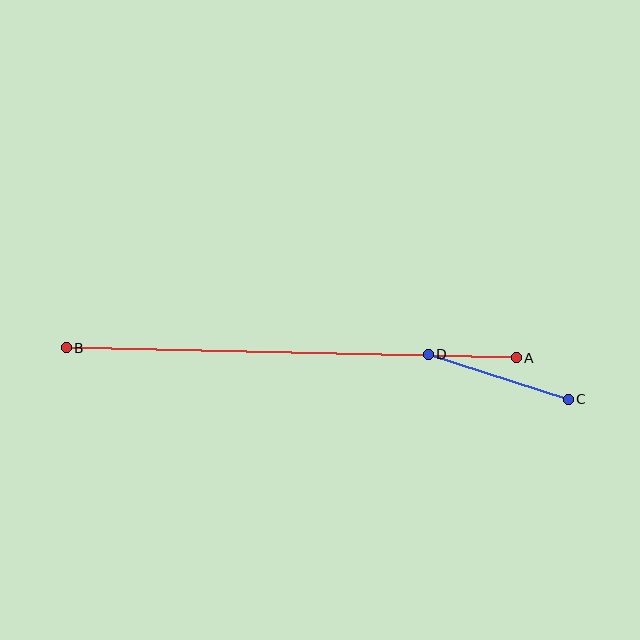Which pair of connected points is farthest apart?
Points A and B are farthest apart.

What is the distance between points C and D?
The distance is approximately 147 pixels.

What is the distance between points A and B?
The distance is approximately 450 pixels.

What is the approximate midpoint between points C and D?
The midpoint is at approximately (498, 377) pixels.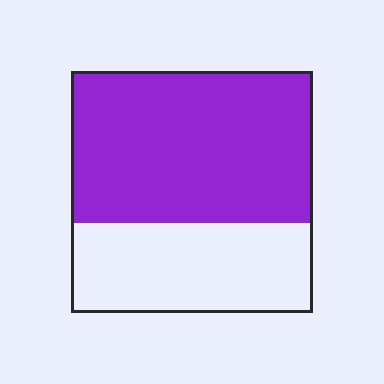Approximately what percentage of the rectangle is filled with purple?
Approximately 65%.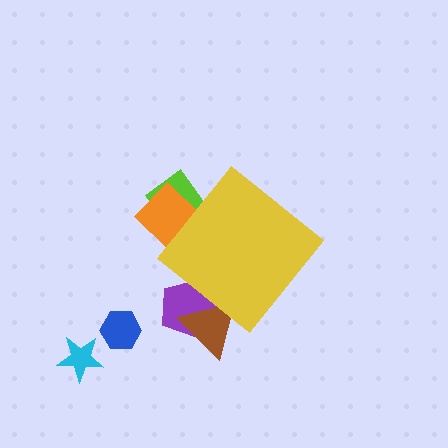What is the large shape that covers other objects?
A yellow diamond.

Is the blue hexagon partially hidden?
No, the blue hexagon is fully visible.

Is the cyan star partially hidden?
No, the cyan star is fully visible.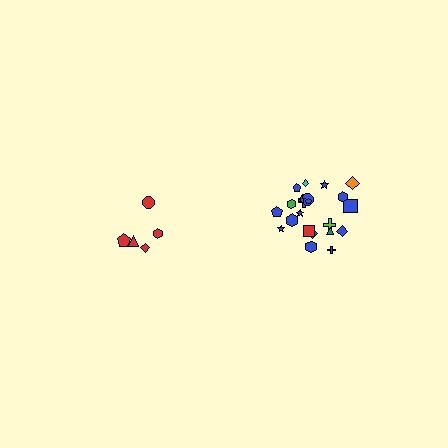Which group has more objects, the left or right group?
The right group.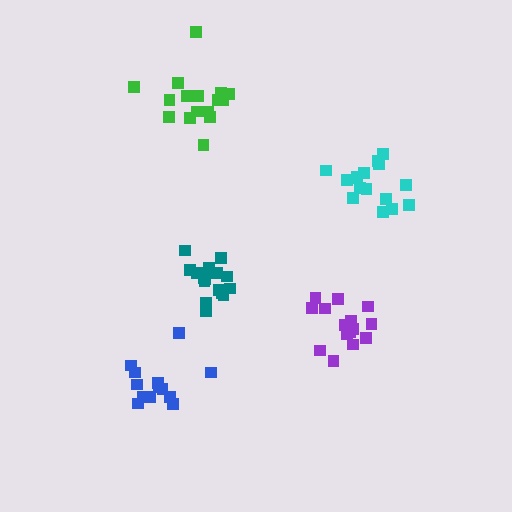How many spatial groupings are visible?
There are 5 spatial groupings.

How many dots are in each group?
Group 1: 16 dots, Group 2: 15 dots, Group 3: 17 dots, Group 4: 16 dots, Group 5: 13 dots (77 total).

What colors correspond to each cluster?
The clusters are colored: cyan, purple, teal, green, blue.